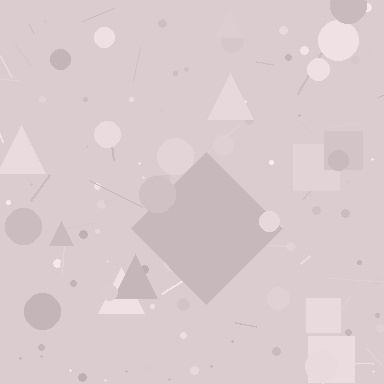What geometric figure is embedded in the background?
A diamond is embedded in the background.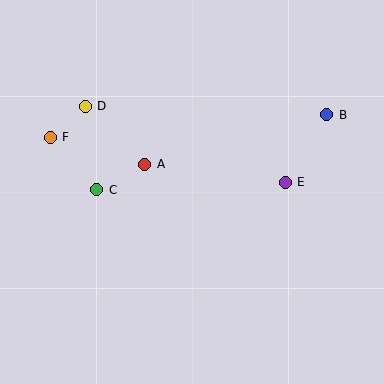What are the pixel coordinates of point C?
Point C is at (97, 190).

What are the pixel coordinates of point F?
Point F is at (50, 137).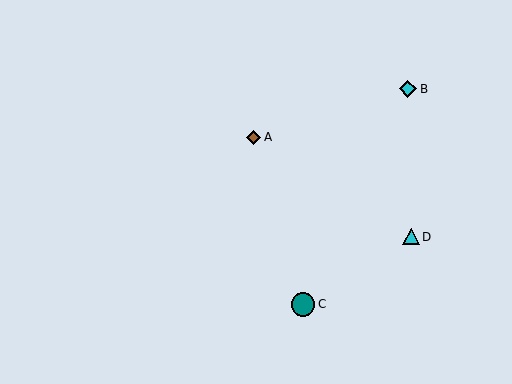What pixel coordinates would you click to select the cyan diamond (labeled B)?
Click at (408, 89) to select the cyan diamond B.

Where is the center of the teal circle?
The center of the teal circle is at (303, 304).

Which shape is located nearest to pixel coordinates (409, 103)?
The cyan diamond (labeled B) at (408, 89) is nearest to that location.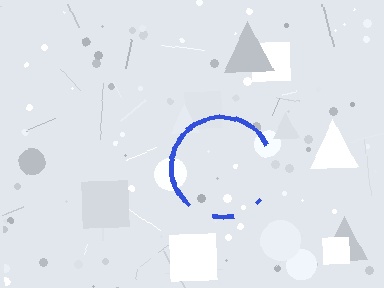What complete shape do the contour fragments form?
The contour fragments form a circle.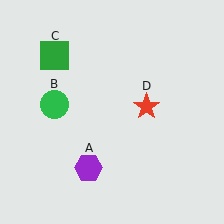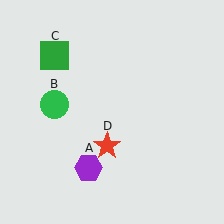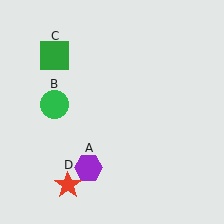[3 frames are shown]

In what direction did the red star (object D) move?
The red star (object D) moved down and to the left.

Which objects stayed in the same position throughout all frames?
Purple hexagon (object A) and green circle (object B) and green square (object C) remained stationary.